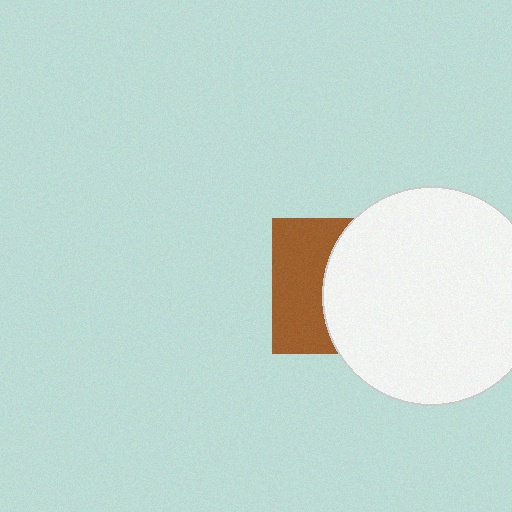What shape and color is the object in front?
The object in front is a white circle.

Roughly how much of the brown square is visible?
A small part of it is visible (roughly 43%).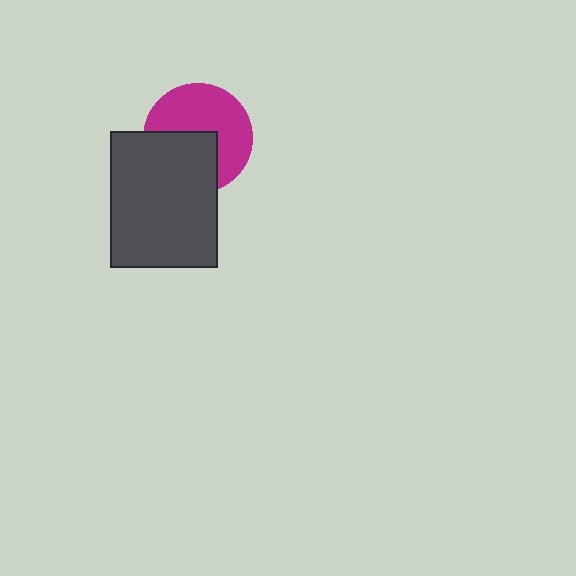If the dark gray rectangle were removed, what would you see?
You would see the complete magenta circle.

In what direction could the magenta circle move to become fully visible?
The magenta circle could move toward the upper-right. That would shift it out from behind the dark gray rectangle entirely.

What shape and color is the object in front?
The object in front is a dark gray rectangle.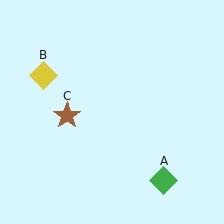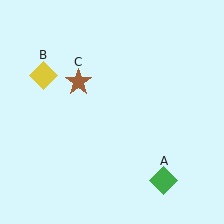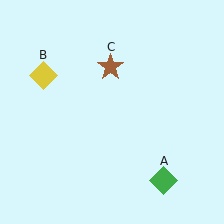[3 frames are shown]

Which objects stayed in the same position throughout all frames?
Green diamond (object A) and yellow diamond (object B) remained stationary.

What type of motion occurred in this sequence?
The brown star (object C) rotated clockwise around the center of the scene.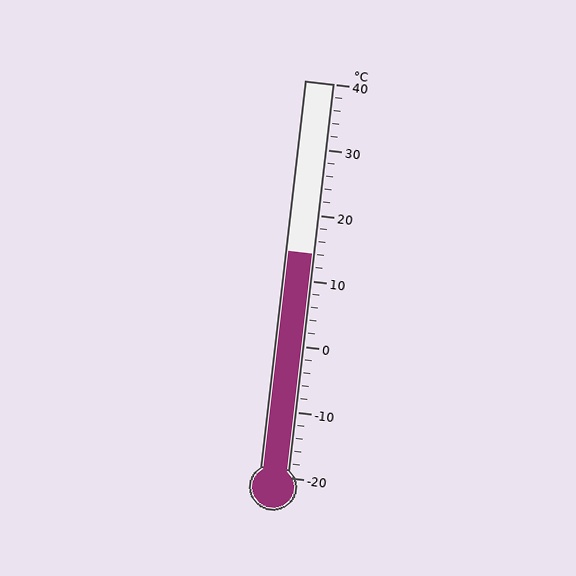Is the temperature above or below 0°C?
The temperature is above 0°C.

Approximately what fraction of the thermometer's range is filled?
The thermometer is filled to approximately 55% of its range.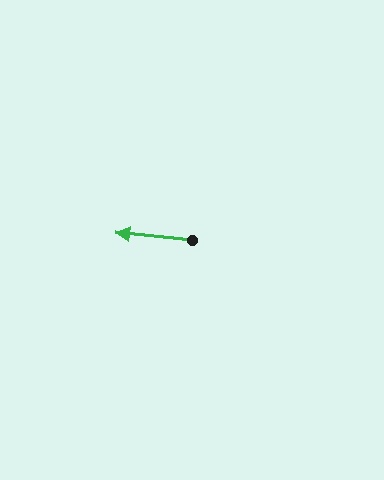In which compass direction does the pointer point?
West.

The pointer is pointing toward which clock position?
Roughly 9 o'clock.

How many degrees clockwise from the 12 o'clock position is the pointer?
Approximately 275 degrees.